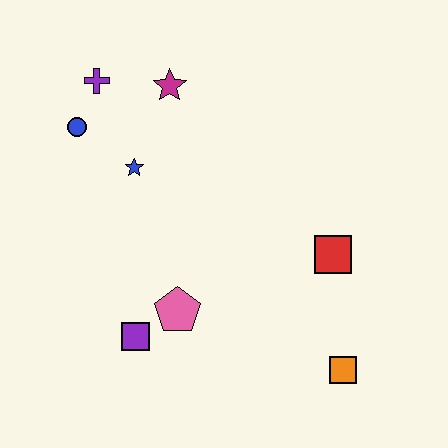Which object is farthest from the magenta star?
The orange square is farthest from the magenta star.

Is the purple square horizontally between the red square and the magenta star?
No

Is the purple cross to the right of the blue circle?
Yes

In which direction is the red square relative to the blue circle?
The red square is to the right of the blue circle.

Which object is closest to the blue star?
The blue circle is closest to the blue star.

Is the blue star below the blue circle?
Yes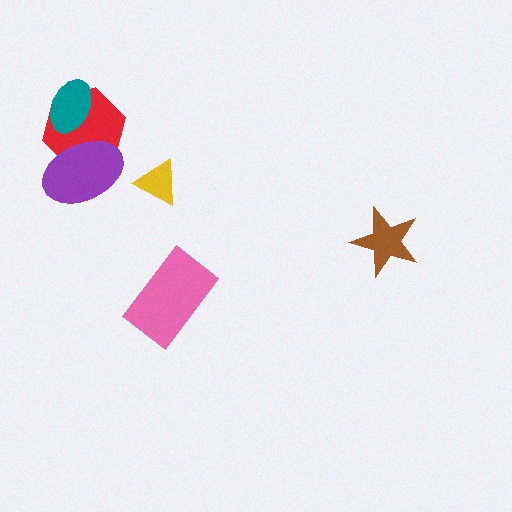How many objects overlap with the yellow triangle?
0 objects overlap with the yellow triangle.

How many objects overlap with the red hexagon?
2 objects overlap with the red hexagon.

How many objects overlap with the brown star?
0 objects overlap with the brown star.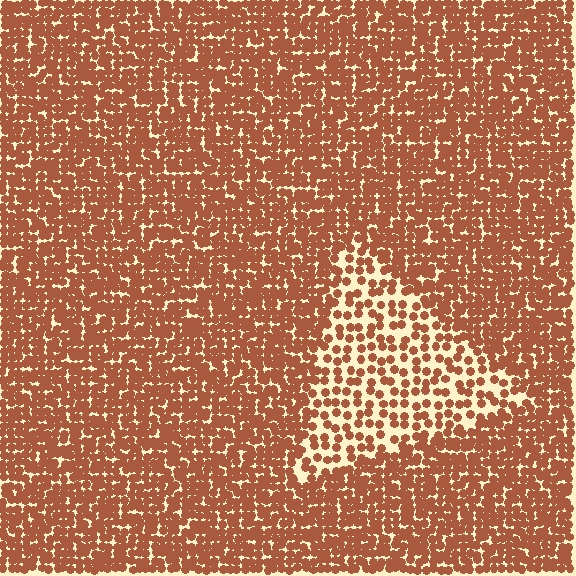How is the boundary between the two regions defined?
The boundary is defined by a change in element density (approximately 2.2x ratio). All elements are the same color, size, and shape.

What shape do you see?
I see a triangle.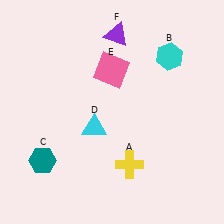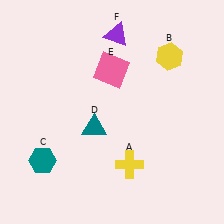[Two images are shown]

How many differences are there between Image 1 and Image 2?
There are 2 differences between the two images.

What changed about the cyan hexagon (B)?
In Image 1, B is cyan. In Image 2, it changed to yellow.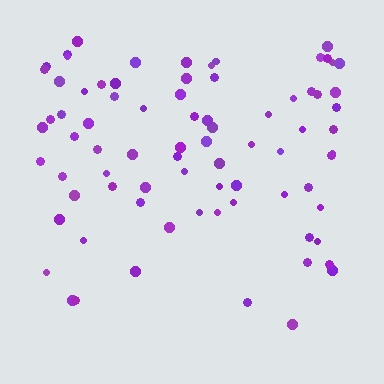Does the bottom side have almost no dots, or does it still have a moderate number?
Still a moderate number, just noticeably fewer than the top.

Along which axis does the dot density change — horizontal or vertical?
Vertical.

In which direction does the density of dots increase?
From bottom to top, with the top side densest.